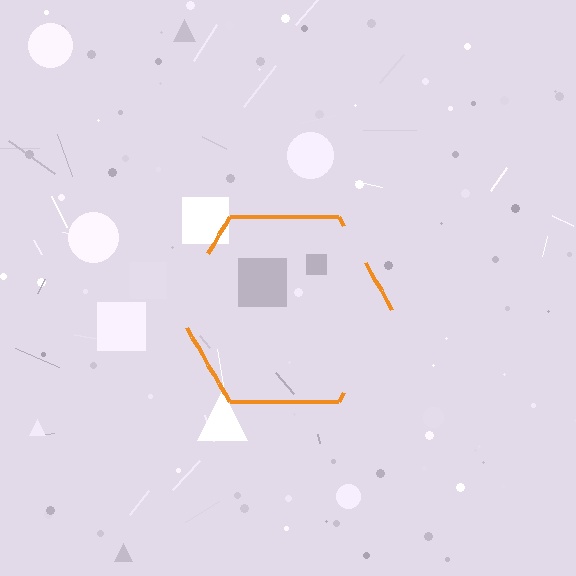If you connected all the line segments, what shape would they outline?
They would outline a hexagon.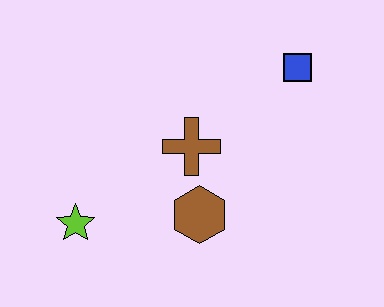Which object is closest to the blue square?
The brown cross is closest to the blue square.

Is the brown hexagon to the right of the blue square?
No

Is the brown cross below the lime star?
No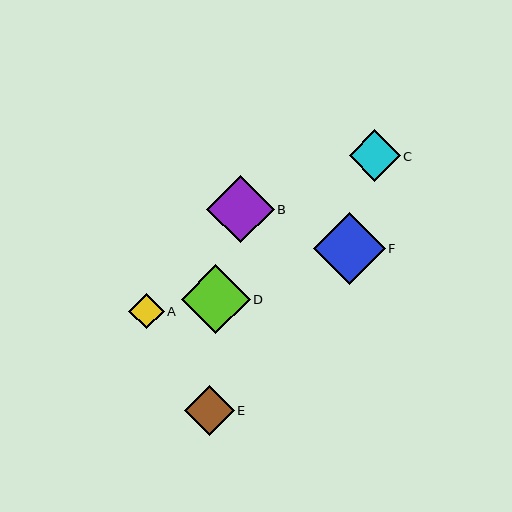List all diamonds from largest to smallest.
From largest to smallest: F, D, B, C, E, A.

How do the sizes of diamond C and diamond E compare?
Diamond C and diamond E are approximately the same size.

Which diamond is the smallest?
Diamond A is the smallest with a size of approximately 35 pixels.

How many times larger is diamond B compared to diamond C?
Diamond B is approximately 1.3 times the size of diamond C.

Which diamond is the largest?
Diamond F is the largest with a size of approximately 72 pixels.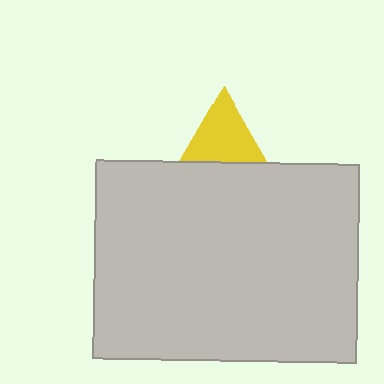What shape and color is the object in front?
The object in front is a light gray rectangle.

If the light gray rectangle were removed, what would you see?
You would see the complete yellow triangle.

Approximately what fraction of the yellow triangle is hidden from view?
Roughly 58% of the yellow triangle is hidden behind the light gray rectangle.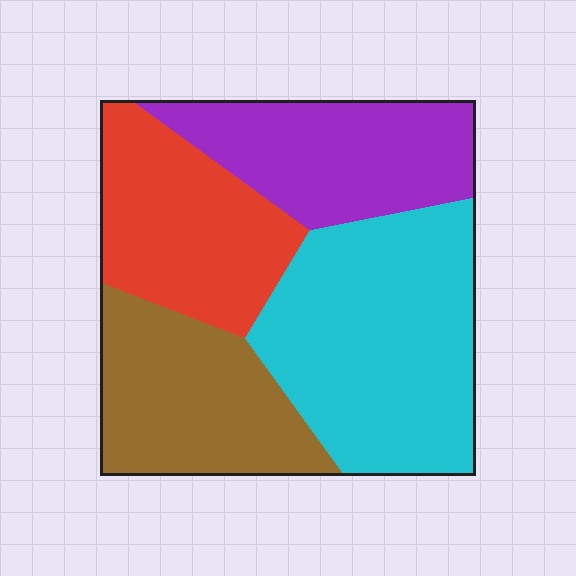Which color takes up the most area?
Cyan, at roughly 35%.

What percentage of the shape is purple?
Purple takes up less than a quarter of the shape.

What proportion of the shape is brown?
Brown takes up about one fifth (1/5) of the shape.